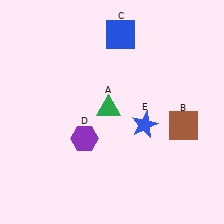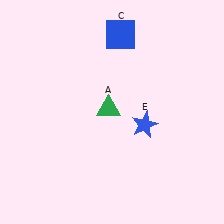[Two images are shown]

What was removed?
The brown square (B), the purple hexagon (D) were removed in Image 2.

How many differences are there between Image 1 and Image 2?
There are 2 differences between the two images.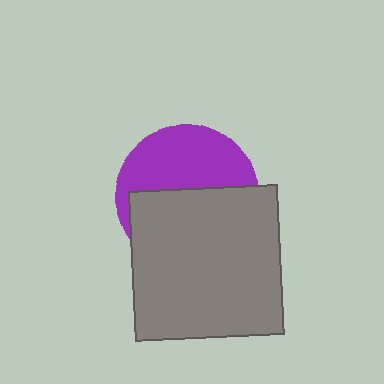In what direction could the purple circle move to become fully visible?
The purple circle could move up. That would shift it out from behind the gray square entirely.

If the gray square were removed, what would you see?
You would see the complete purple circle.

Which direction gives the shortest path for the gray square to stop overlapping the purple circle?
Moving down gives the shortest separation.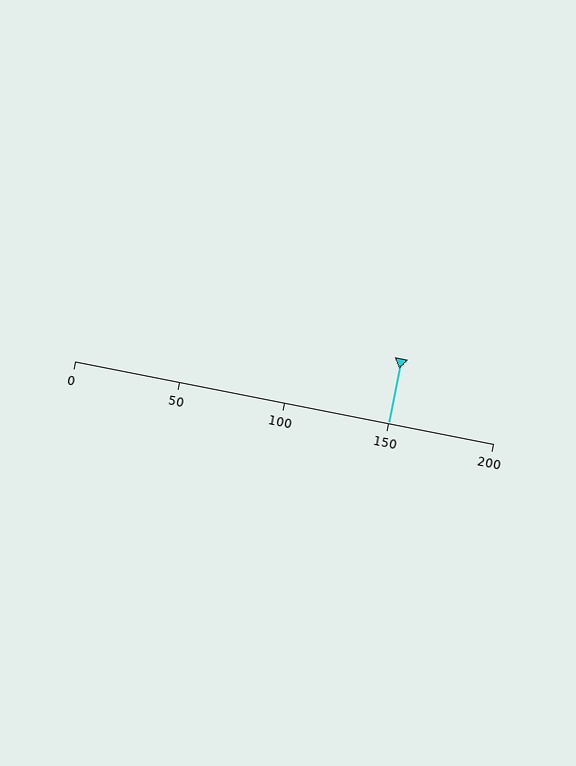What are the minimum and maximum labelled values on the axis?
The axis runs from 0 to 200.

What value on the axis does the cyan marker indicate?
The marker indicates approximately 150.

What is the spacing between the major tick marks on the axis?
The major ticks are spaced 50 apart.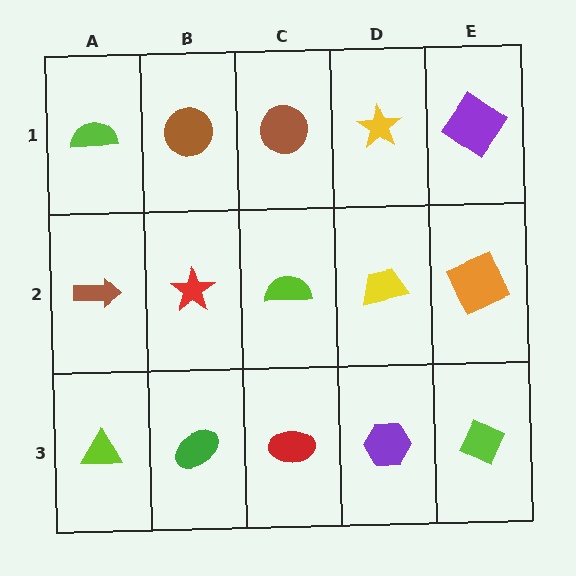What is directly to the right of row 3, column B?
A red ellipse.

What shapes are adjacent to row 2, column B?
A brown circle (row 1, column B), a green ellipse (row 3, column B), a brown arrow (row 2, column A), a lime semicircle (row 2, column C).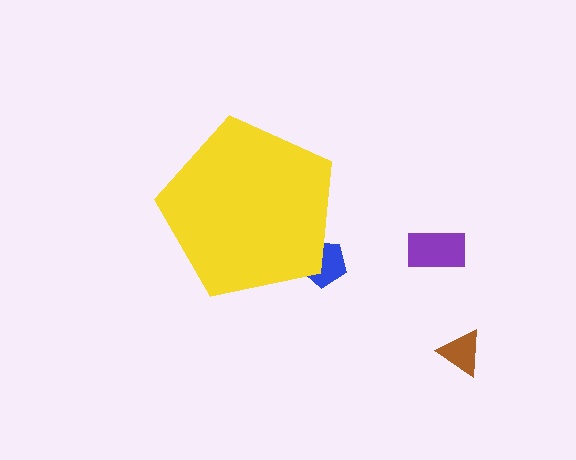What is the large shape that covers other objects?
A yellow pentagon.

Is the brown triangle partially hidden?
No, the brown triangle is fully visible.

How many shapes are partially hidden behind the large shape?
1 shape is partially hidden.